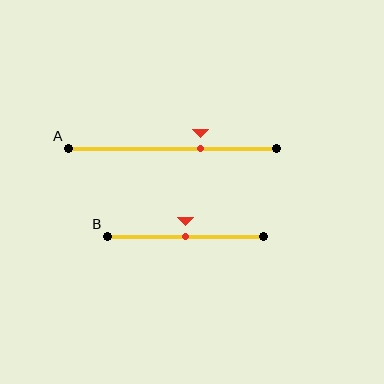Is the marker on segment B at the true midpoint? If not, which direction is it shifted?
Yes, the marker on segment B is at the true midpoint.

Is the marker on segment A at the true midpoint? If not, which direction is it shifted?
No, the marker on segment A is shifted to the right by about 13% of the segment length.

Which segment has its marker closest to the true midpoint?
Segment B has its marker closest to the true midpoint.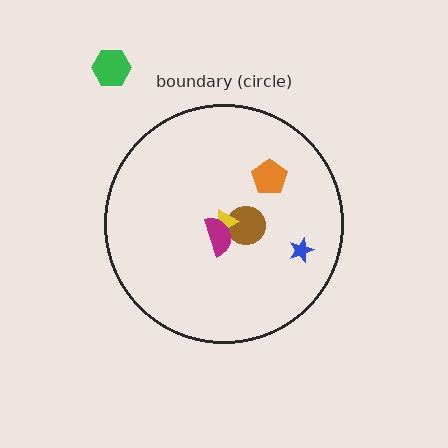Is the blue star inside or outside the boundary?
Inside.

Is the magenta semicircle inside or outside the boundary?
Inside.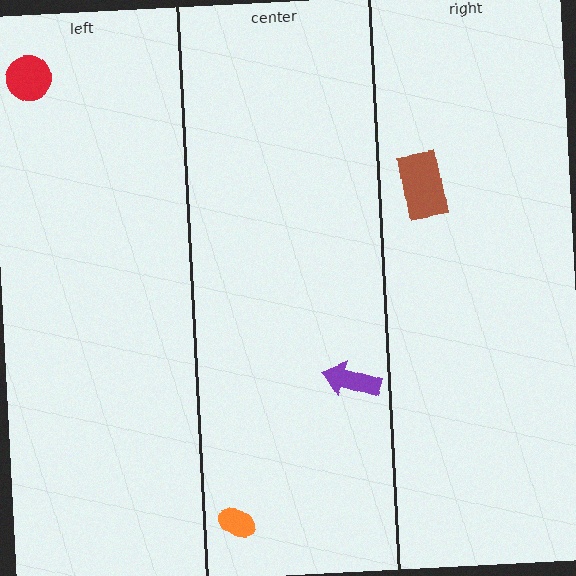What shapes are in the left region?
The red circle.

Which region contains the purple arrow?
The center region.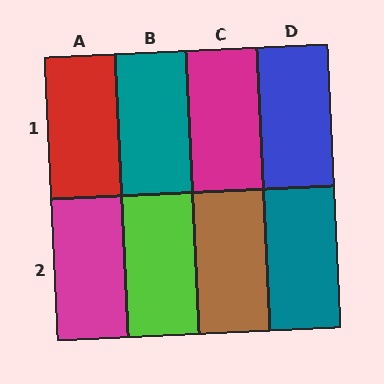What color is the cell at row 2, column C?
Brown.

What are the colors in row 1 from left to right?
Red, teal, magenta, blue.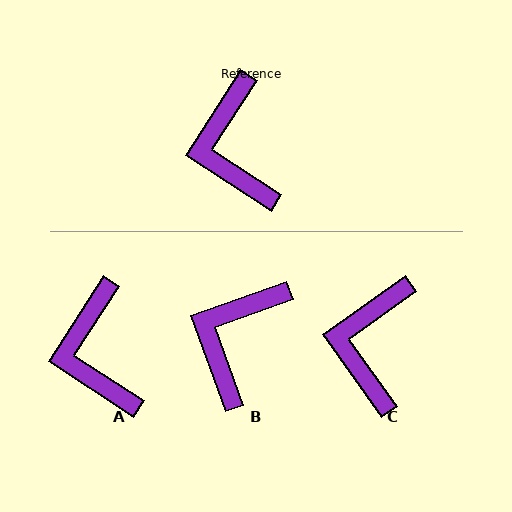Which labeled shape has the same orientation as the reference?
A.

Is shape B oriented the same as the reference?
No, it is off by about 37 degrees.